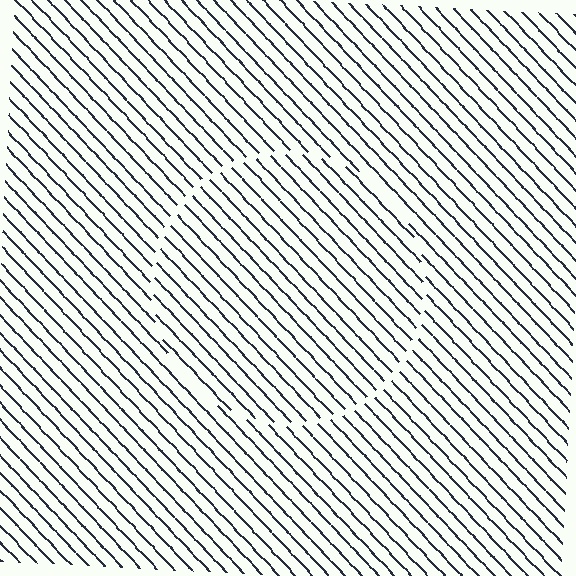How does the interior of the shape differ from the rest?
The interior of the shape contains the same grating, shifted by half a period — the contour is defined by the phase discontinuity where line-ends from the inner and outer gratings abut.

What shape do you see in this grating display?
An illusory circle. The interior of the shape contains the same grating, shifted by half a period — the contour is defined by the phase discontinuity where line-ends from the inner and outer gratings abut.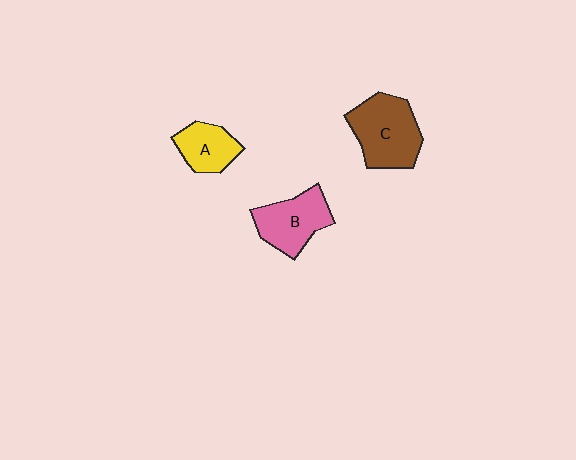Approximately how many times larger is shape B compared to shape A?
Approximately 1.4 times.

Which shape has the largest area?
Shape C (brown).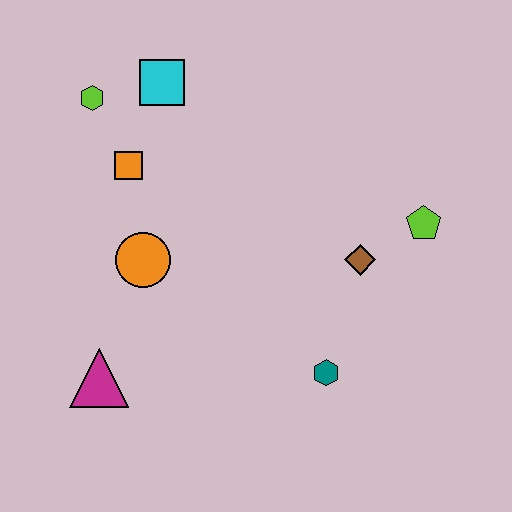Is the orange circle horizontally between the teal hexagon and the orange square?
Yes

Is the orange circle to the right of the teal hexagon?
No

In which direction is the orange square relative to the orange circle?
The orange square is above the orange circle.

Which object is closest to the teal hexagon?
The brown diamond is closest to the teal hexagon.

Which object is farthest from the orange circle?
The lime pentagon is farthest from the orange circle.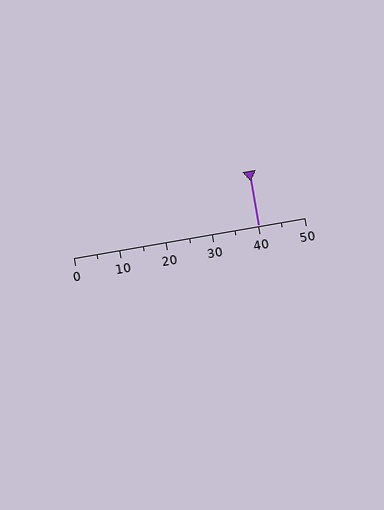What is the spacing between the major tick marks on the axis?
The major ticks are spaced 10 apart.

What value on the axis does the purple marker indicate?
The marker indicates approximately 40.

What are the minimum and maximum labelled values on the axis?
The axis runs from 0 to 50.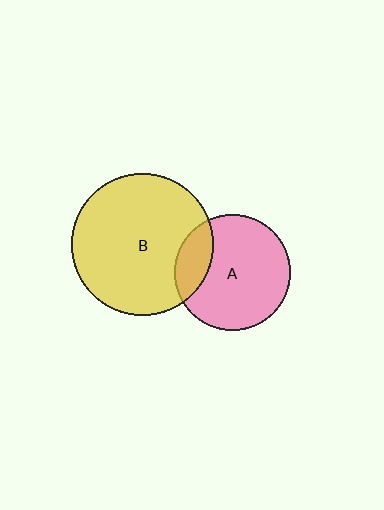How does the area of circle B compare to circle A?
Approximately 1.5 times.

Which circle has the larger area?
Circle B (yellow).